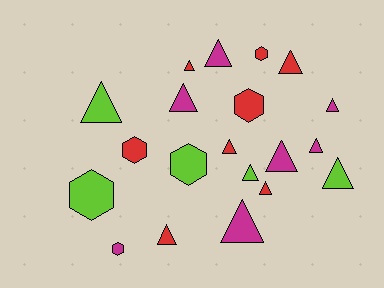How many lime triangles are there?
There are 3 lime triangles.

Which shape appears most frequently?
Triangle, with 14 objects.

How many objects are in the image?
There are 20 objects.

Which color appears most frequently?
Red, with 8 objects.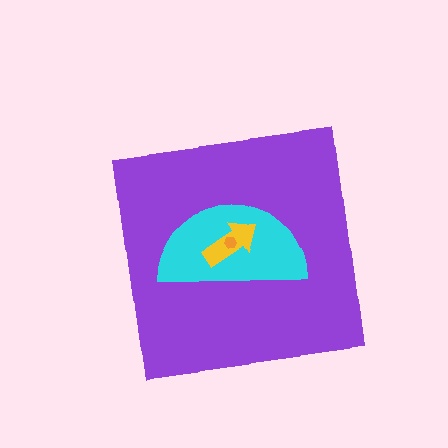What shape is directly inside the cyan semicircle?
The yellow arrow.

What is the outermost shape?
The purple square.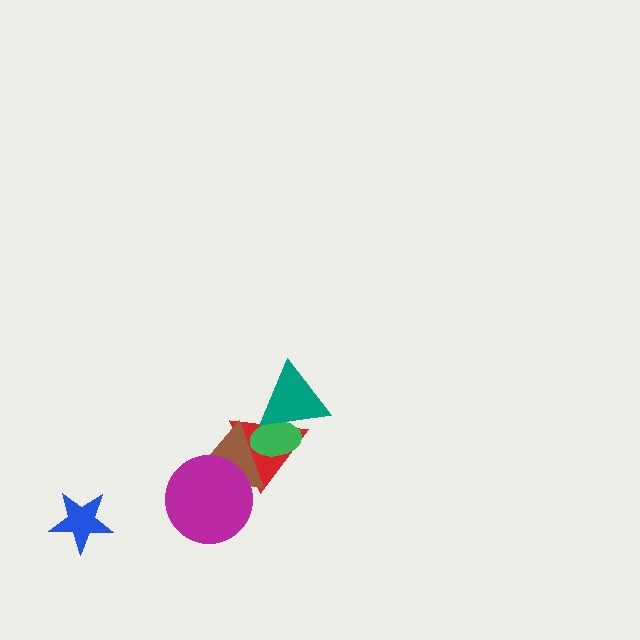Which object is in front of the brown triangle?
The magenta circle is in front of the brown triangle.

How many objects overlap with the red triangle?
4 objects overlap with the red triangle.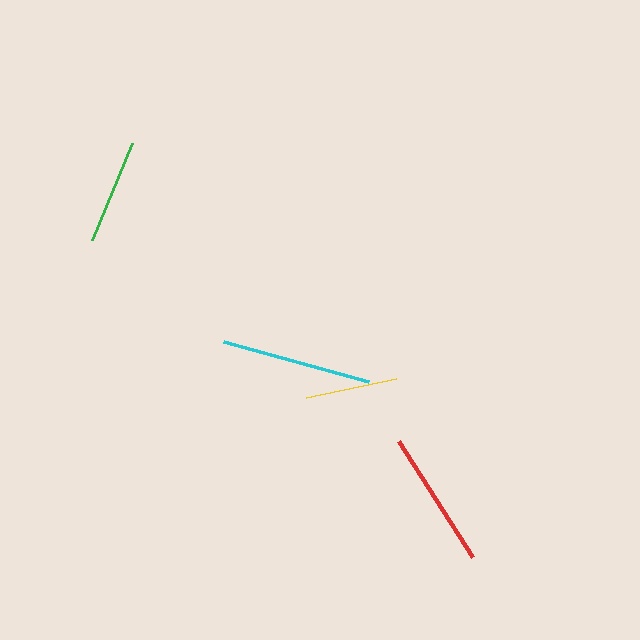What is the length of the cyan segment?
The cyan segment is approximately 150 pixels long.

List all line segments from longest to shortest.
From longest to shortest: cyan, red, green, yellow.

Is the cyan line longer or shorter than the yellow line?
The cyan line is longer than the yellow line.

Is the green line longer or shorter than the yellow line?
The green line is longer than the yellow line.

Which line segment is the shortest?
The yellow line is the shortest at approximately 92 pixels.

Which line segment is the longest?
The cyan line is the longest at approximately 150 pixels.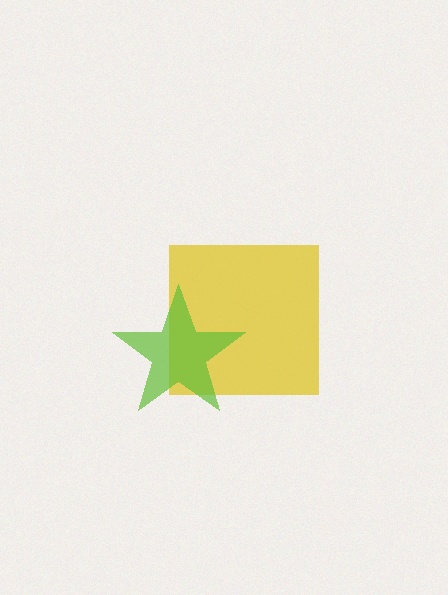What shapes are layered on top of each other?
The layered shapes are: a yellow square, a lime star.